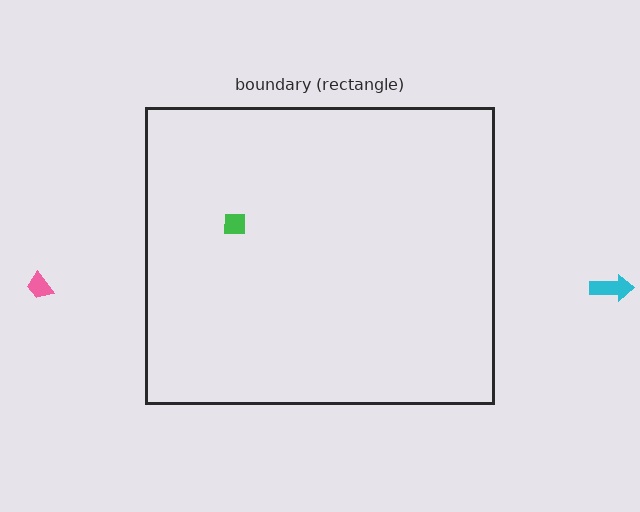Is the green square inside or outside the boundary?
Inside.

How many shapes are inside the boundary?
1 inside, 2 outside.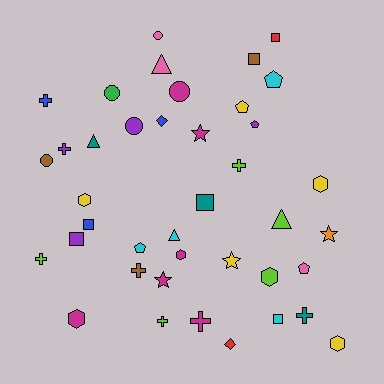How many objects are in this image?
There are 40 objects.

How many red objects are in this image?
There are 2 red objects.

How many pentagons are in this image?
There are 5 pentagons.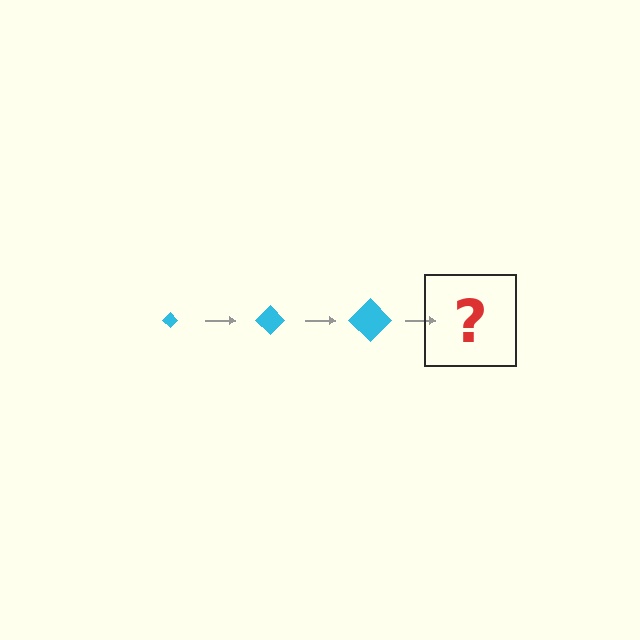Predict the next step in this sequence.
The next step is a cyan diamond, larger than the previous one.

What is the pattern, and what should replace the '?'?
The pattern is that the diamond gets progressively larger each step. The '?' should be a cyan diamond, larger than the previous one.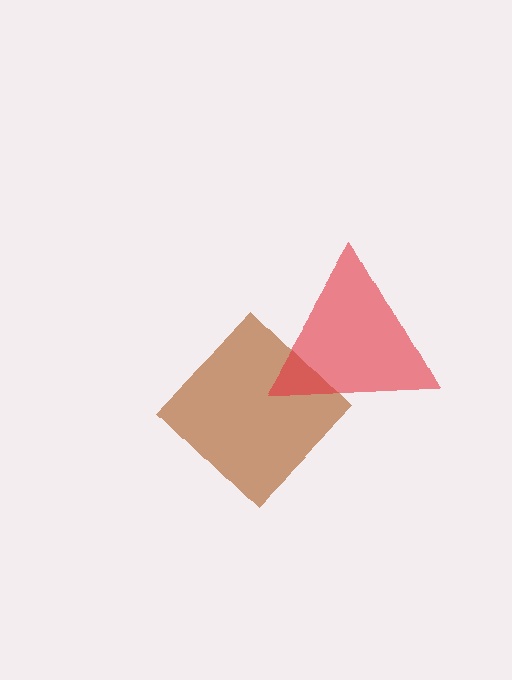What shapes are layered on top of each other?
The layered shapes are: a brown diamond, a red triangle.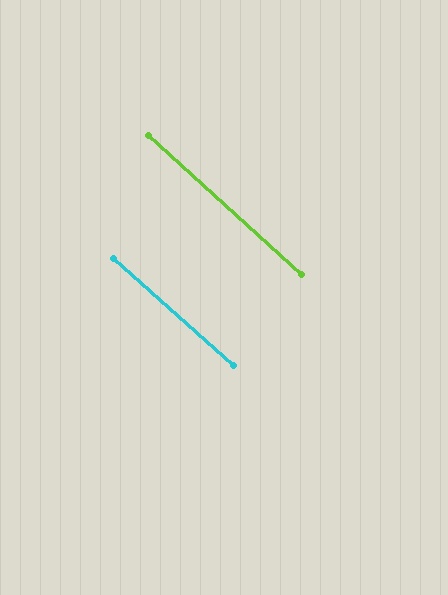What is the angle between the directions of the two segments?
Approximately 1 degree.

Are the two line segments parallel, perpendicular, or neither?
Parallel — their directions differ by only 1.1°.